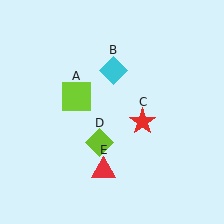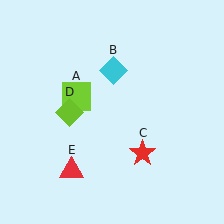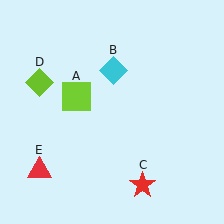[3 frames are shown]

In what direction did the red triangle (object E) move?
The red triangle (object E) moved left.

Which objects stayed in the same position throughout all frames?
Lime square (object A) and cyan diamond (object B) remained stationary.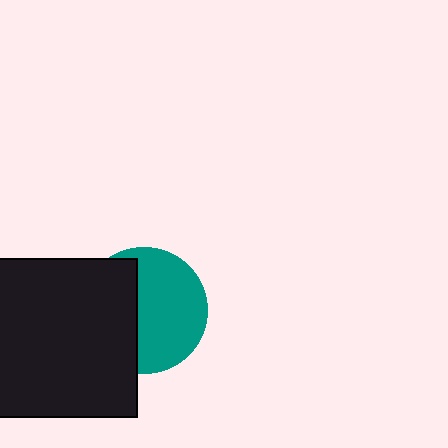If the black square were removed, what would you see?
You would see the complete teal circle.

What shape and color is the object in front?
The object in front is a black square.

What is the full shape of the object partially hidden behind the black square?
The partially hidden object is a teal circle.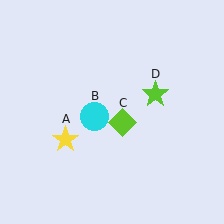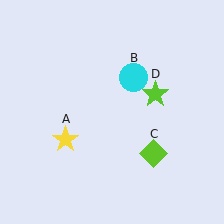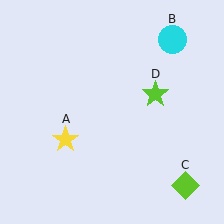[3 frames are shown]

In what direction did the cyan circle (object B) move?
The cyan circle (object B) moved up and to the right.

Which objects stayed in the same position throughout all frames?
Yellow star (object A) and lime star (object D) remained stationary.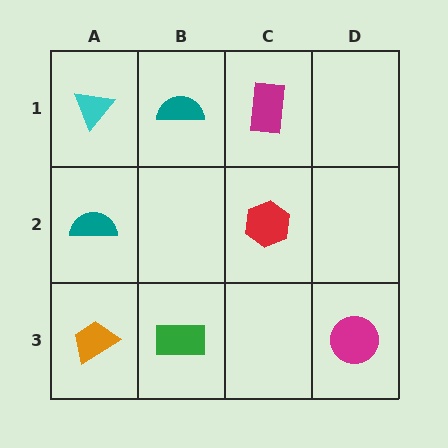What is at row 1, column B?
A teal semicircle.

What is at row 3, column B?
A green rectangle.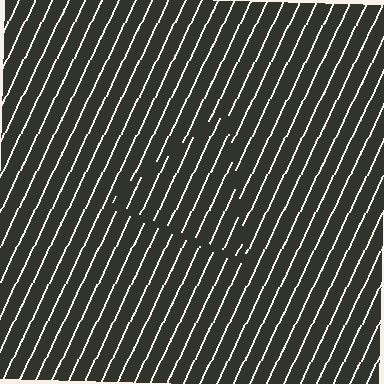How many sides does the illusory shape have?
3 sides — the line-ends trace a triangle.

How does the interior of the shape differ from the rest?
The interior of the shape contains the same grating, shifted by half a period — the contour is defined by the phase discontinuity where line-ends from the inner and outer gratings abut.